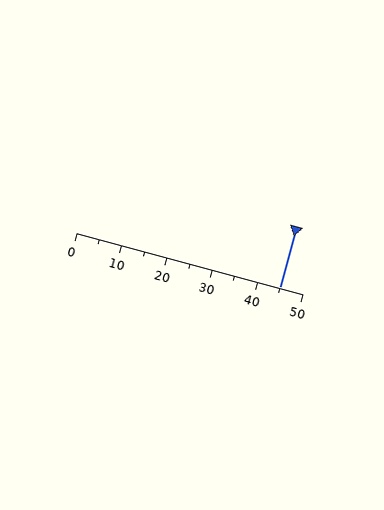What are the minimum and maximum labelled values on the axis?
The axis runs from 0 to 50.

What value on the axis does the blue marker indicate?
The marker indicates approximately 45.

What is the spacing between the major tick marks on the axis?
The major ticks are spaced 10 apart.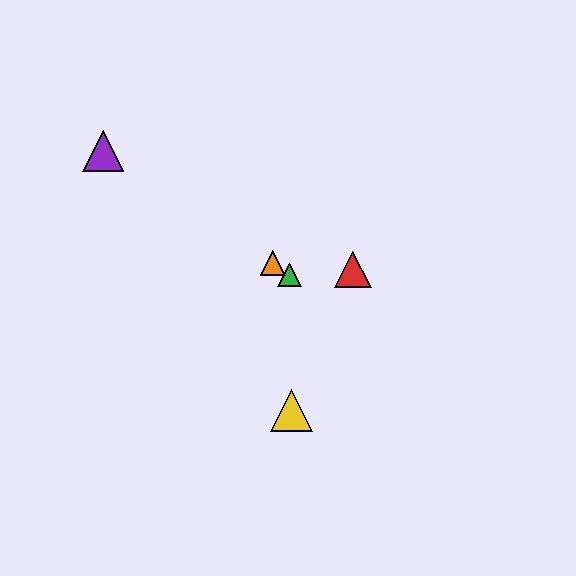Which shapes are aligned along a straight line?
The blue triangle, the green triangle, the purple triangle, the orange triangle are aligned along a straight line.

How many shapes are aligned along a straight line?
4 shapes (the blue triangle, the green triangle, the purple triangle, the orange triangle) are aligned along a straight line.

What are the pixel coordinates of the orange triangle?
The orange triangle is at (273, 263).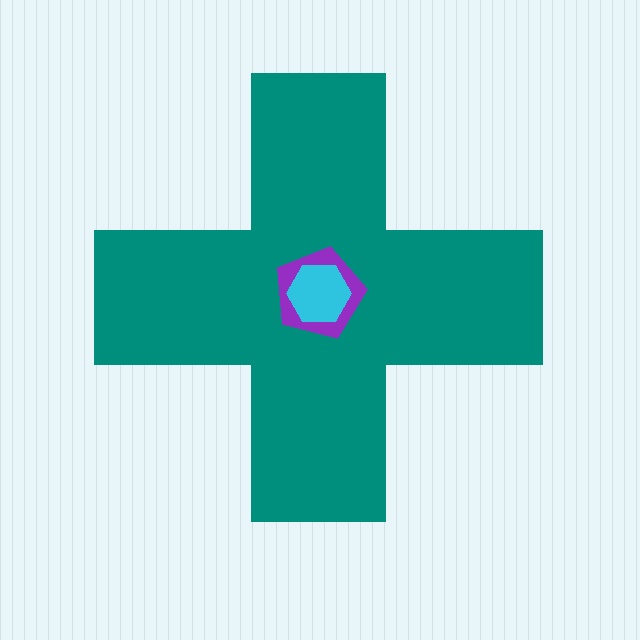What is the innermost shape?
The cyan hexagon.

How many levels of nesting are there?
3.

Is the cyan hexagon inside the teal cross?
Yes.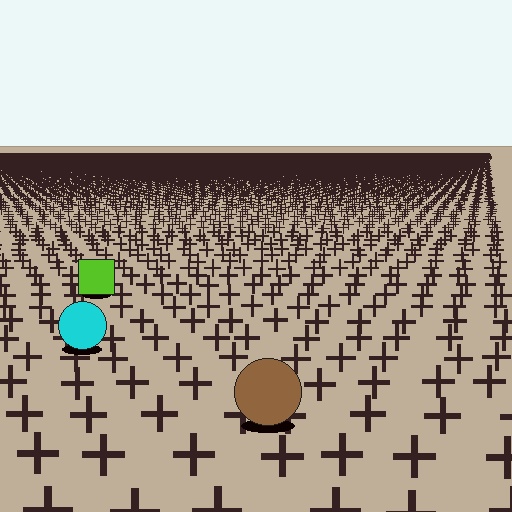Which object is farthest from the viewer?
The lime square is farthest from the viewer. It appears smaller and the ground texture around it is denser.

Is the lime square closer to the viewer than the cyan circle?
No. The cyan circle is closer — you can tell from the texture gradient: the ground texture is coarser near it.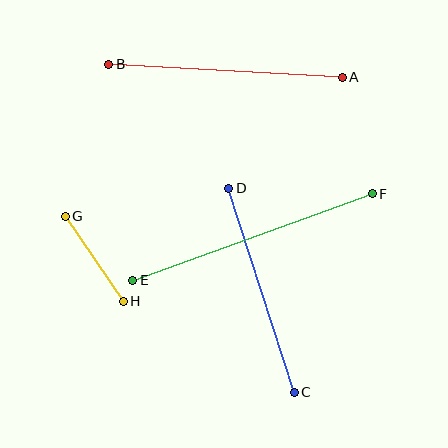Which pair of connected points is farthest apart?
Points E and F are farthest apart.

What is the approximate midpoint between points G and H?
The midpoint is at approximately (94, 259) pixels.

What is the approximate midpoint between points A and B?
The midpoint is at approximately (226, 71) pixels.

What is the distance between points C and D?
The distance is approximately 215 pixels.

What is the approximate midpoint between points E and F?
The midpoint is at approximately (252, 237) pixels.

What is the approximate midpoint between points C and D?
The midpoint is at approximately (262, 290) pixels.